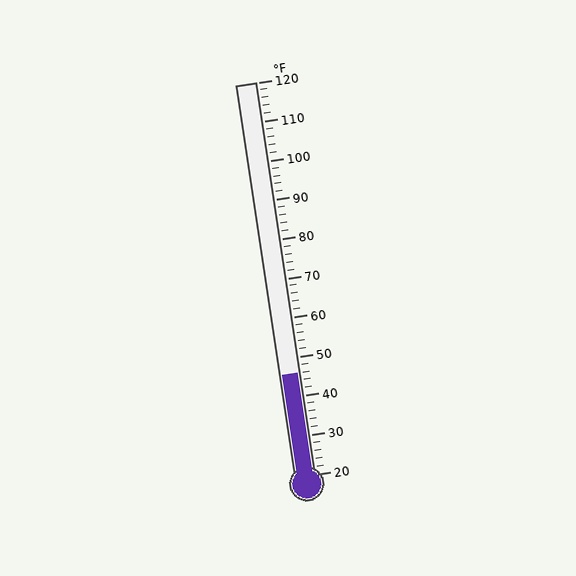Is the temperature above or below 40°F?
The temperature is above 40°F.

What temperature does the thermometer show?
The thermometer shows approximately 46°F.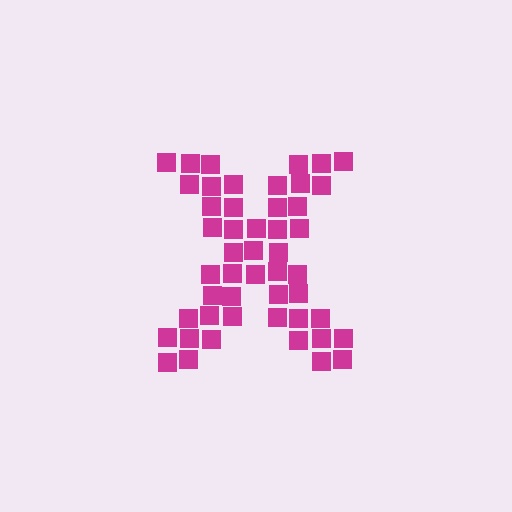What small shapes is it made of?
It is made of small squares.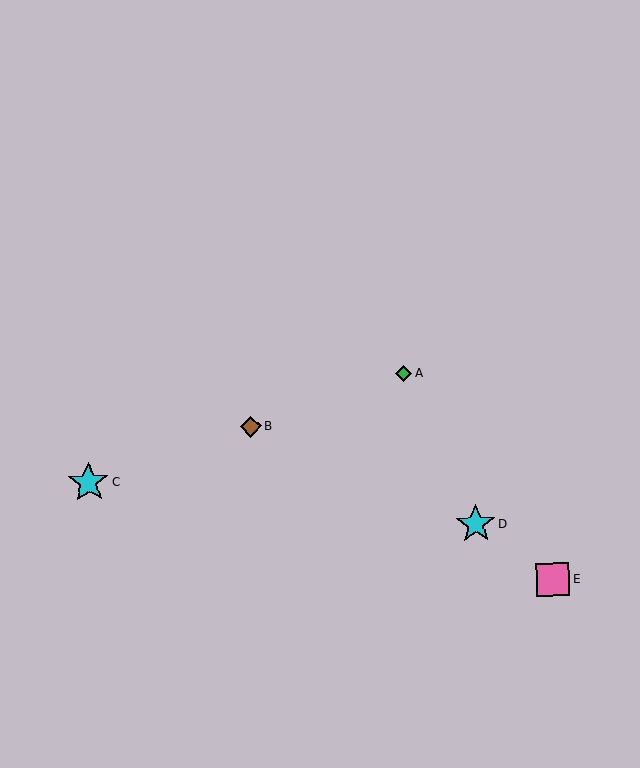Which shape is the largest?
The cyan star (labeled C) is the largest.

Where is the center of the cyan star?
The center of the cyan star is at (88, 482).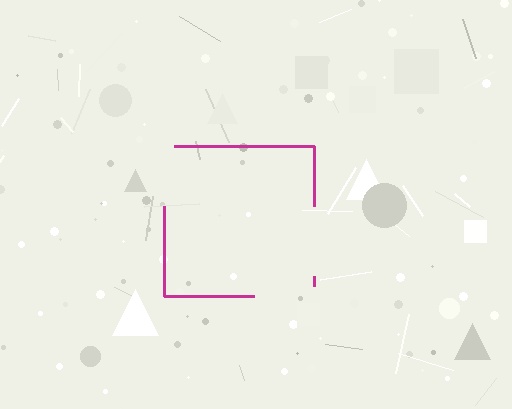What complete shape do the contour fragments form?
The contour fragments form a square.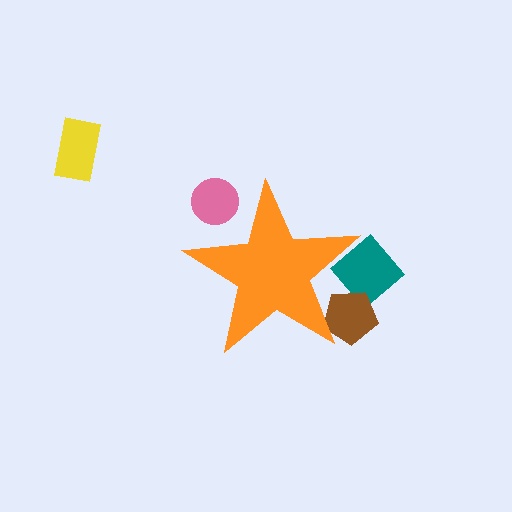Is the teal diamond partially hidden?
Yes, the teal diamond is partially hidden behind the orange star.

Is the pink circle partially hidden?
Yes, the pink circle is partially hidden behind the orange star.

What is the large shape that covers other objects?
An orange star.